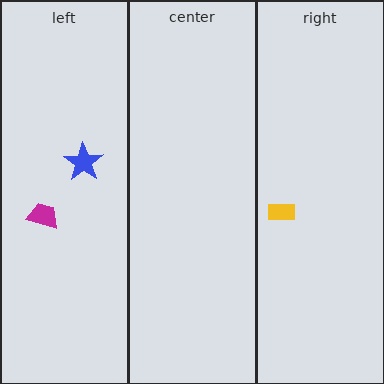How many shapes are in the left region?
2.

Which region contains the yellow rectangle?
The right region.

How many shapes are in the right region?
1.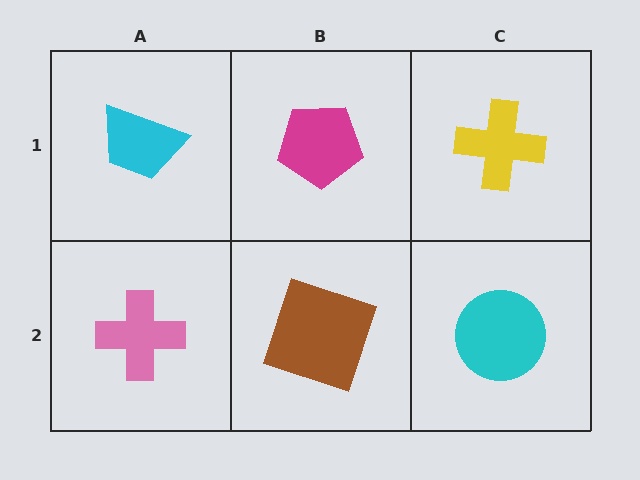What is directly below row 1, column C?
A cyan circle.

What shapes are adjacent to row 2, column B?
A magenta pentagon (row 1, column B), a pink cross (row 2, column A), a cyan circle (row 2, column C).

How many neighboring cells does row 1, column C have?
2.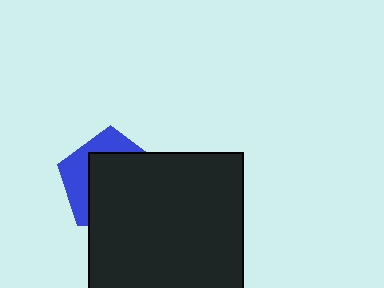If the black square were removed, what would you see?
You would see the complete blue pentagon.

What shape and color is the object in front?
The object in front is a black square.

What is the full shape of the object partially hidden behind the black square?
The partially hidden object is a blue pentagon.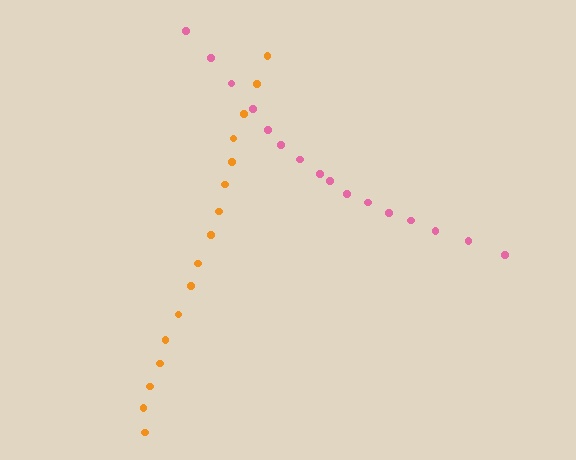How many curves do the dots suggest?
There are 2 distinct paths.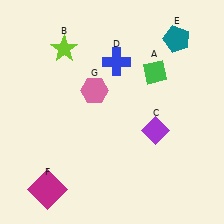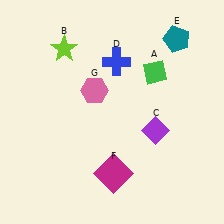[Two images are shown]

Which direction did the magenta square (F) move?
The magenta square (F) moved right.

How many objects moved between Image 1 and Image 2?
1 object moved between the two images.